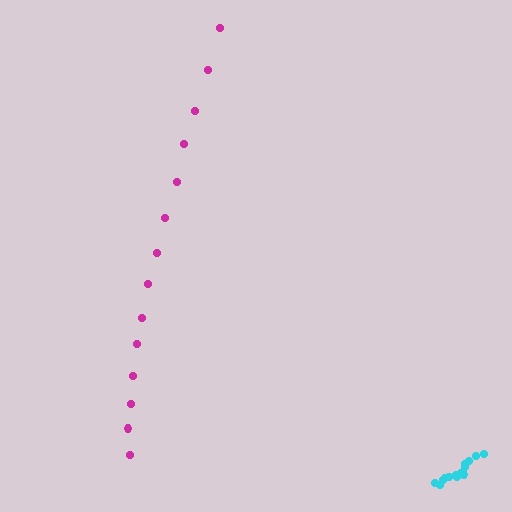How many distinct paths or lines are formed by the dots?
There are 2 distinct paths.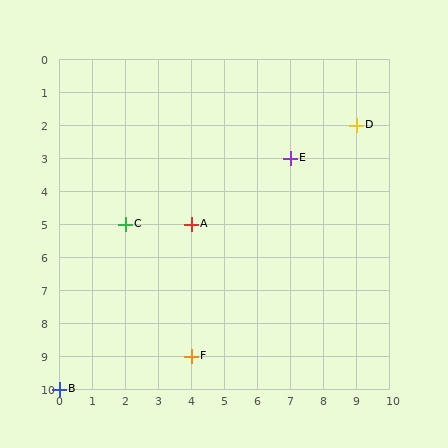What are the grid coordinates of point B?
Point B is at grid coordinates (0, 10).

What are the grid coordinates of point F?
Point F is at grid coordinates (4, 9).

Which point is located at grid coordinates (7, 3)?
Point E is at (7, 3).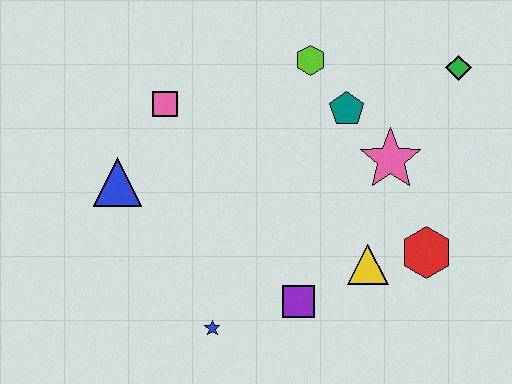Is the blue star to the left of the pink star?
Yes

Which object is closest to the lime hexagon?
The teal pentagon is closest to the lime hexagon.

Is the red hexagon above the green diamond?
No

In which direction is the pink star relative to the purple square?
The pink star is above the purple square.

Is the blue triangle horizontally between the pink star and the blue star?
No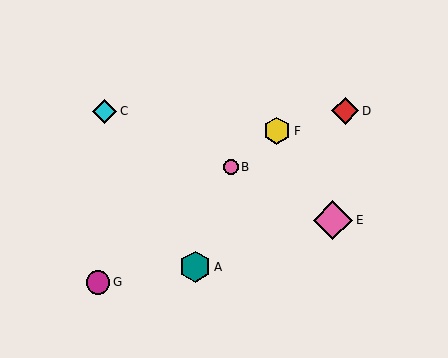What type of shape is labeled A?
Shape A is a teal hexagon.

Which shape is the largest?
The pink diamond (labeled E) is the largest.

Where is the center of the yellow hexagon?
The center of the yellow hexagon is at (277, 131).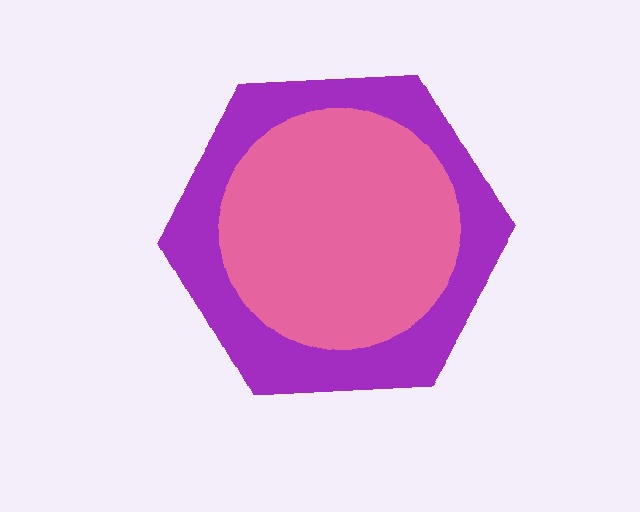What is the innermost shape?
The pink circle.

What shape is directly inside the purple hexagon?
The pink circle.